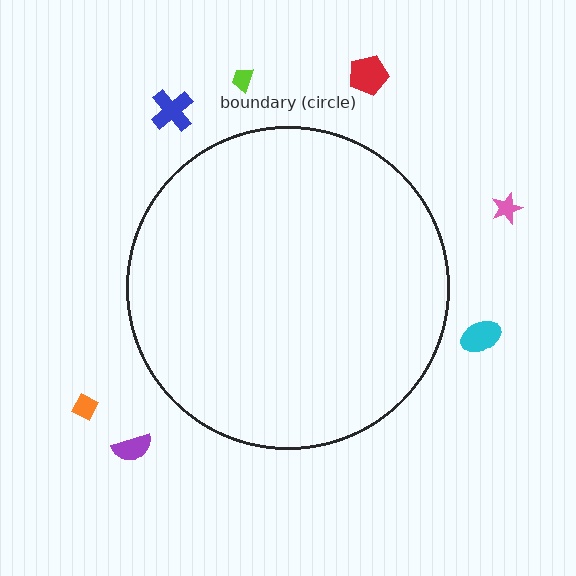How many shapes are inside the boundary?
0 inside, 7 outside.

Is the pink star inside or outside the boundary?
Outside.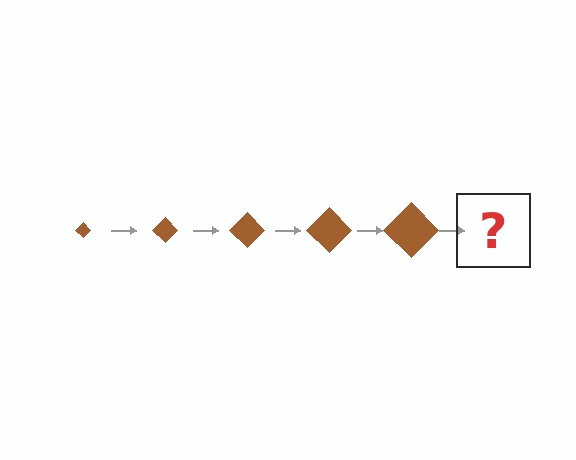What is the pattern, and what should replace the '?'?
The pattern is that the diamond gets progressively larger each step. The '?' should be a brown diamond, larger than the previous one.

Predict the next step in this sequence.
The next step is a brown diamond, larger than the previous one.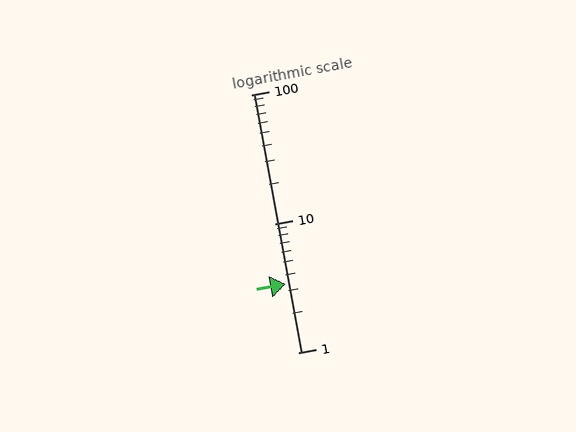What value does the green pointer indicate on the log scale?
The pointer indicates approximately 3.4.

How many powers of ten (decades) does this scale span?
The scale spans 2 decades, from 1 to 100.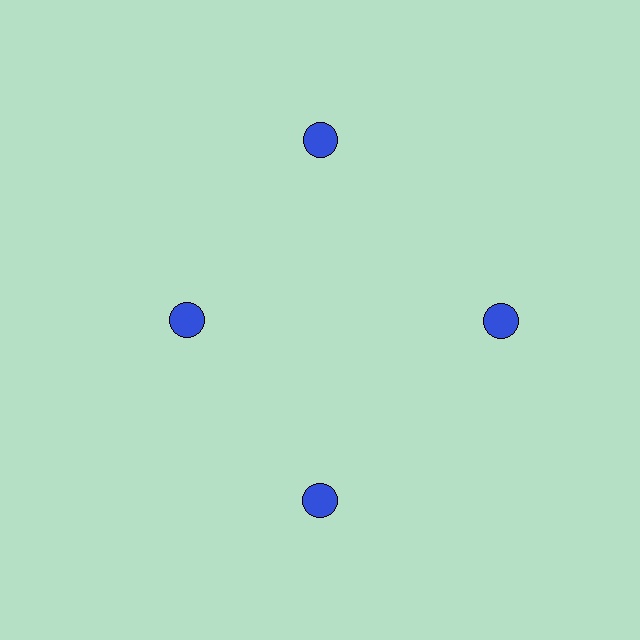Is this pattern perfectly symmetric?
No. The 4 blue circles are arranged in a ring, but one element near the 9 o'clock position is pulled inward toward the center, breaking the 4-fold rotational symmetry.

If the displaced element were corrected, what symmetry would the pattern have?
It would have 4-fold rotational symmetry — the pattern would map onto itself every 90 degrees.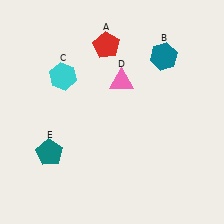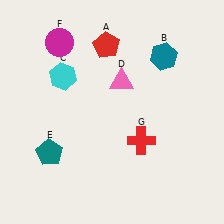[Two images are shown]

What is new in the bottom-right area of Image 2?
A red cross (G) was added in the bottom-right area of Image 2.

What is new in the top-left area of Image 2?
A magenta circle (F) was added in the top-left area of Image 2.